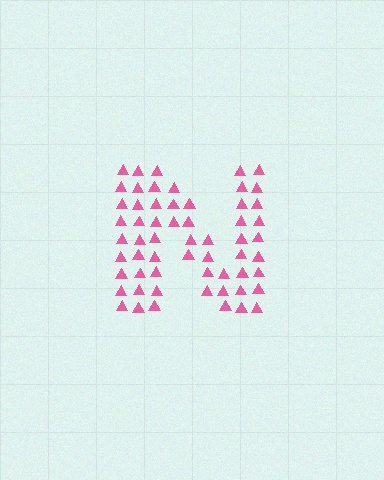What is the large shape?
The large shape is the letter N.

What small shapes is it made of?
It is made of small triangles.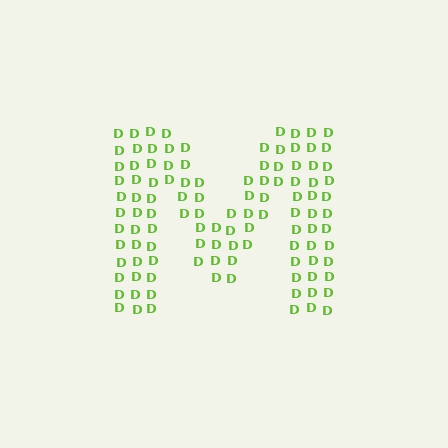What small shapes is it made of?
It is made of small letter D's.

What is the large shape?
The large shape is the letter M.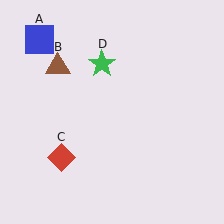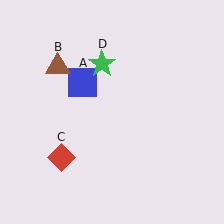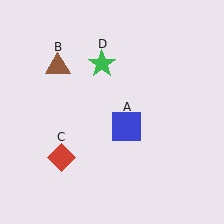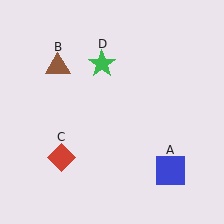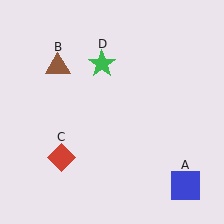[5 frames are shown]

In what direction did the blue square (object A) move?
The blue square (object A) moved down and to the right.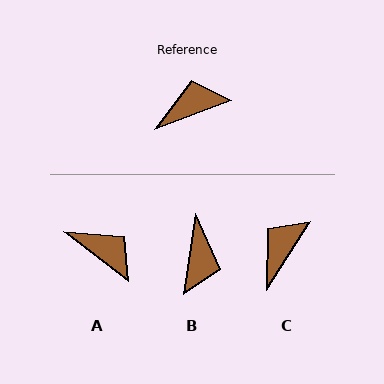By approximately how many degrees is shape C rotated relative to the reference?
Approximately 36 degrees counter-clockwise.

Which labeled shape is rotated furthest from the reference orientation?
B, about 119 degrees away.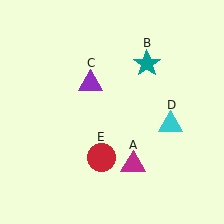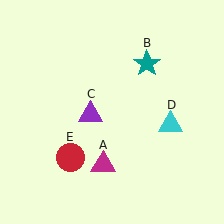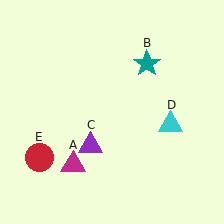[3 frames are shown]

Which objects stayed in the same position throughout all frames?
Teal star (object B) and cyan triangle (object D) remained stationary.